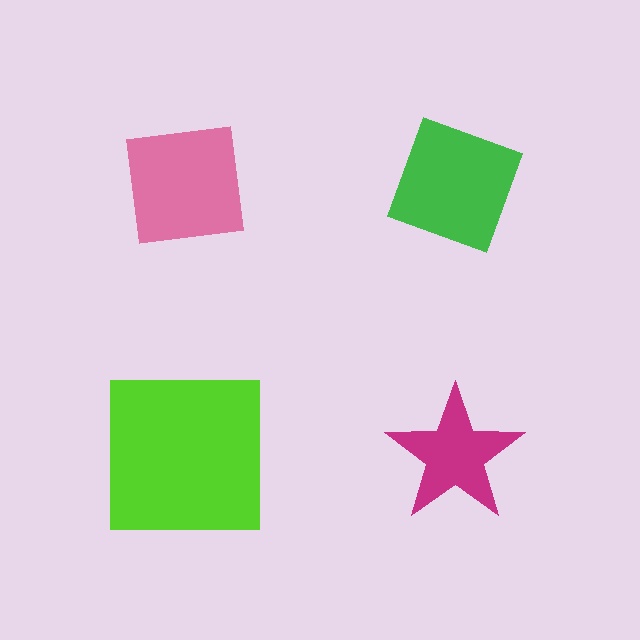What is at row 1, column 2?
A green diamond.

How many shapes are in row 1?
2 shapes.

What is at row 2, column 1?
A lime square.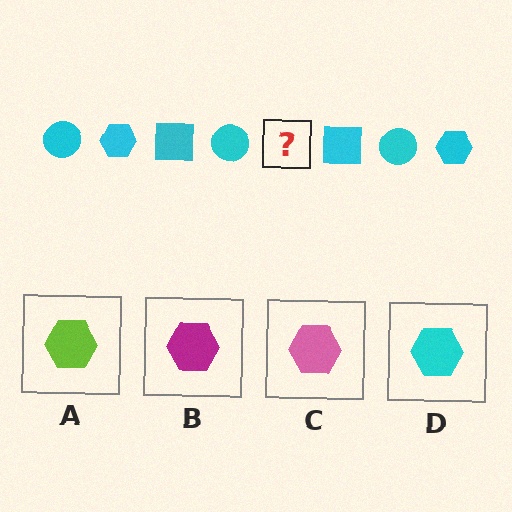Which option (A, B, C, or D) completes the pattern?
D.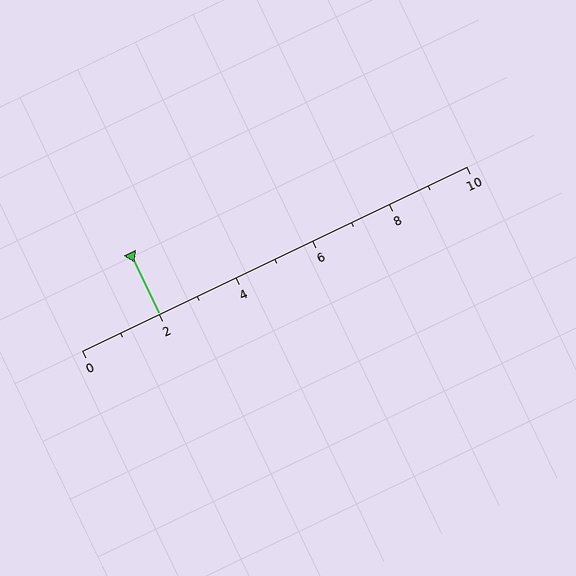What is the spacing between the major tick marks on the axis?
The major ticks are spaced 2 apart.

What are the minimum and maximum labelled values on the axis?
The axis runs from 0 to 10.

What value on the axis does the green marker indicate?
The marker indicates approximately 2.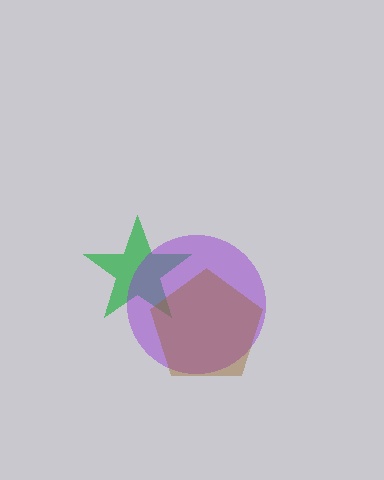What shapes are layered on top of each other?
The layered shapes are: a green star, a purple circle, a brown pentagon.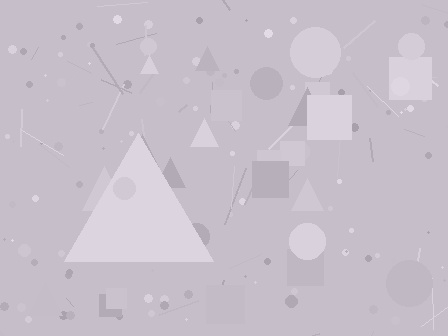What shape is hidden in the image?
A triangle is hidden in the image.